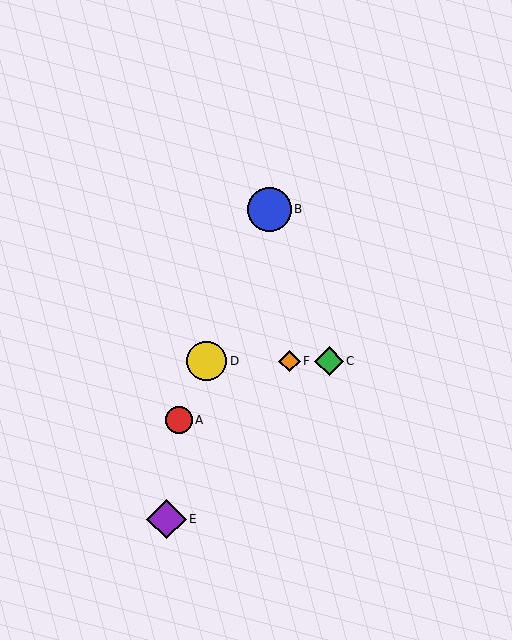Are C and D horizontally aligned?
Yes, both are at y≈361.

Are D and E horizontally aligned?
No, D is at y≈361 and E is at y≈519.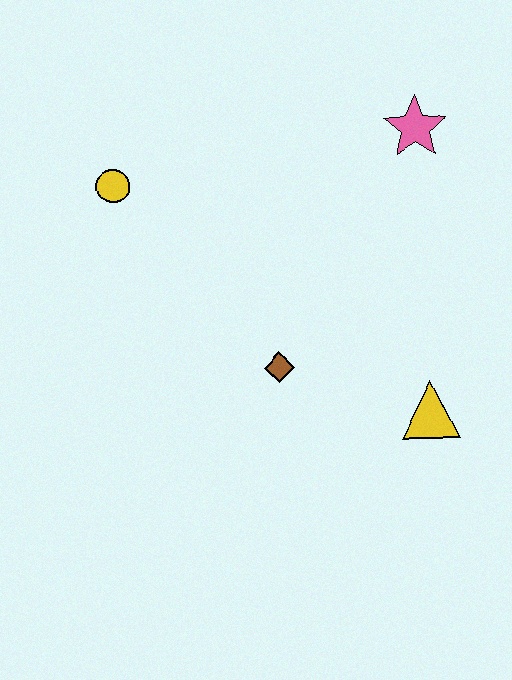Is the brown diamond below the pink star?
Yes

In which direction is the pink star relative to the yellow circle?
The pink star is to the right of the yellow circle.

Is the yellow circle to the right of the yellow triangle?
No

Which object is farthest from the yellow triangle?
The yellow circle is farthest from the yellow triangle.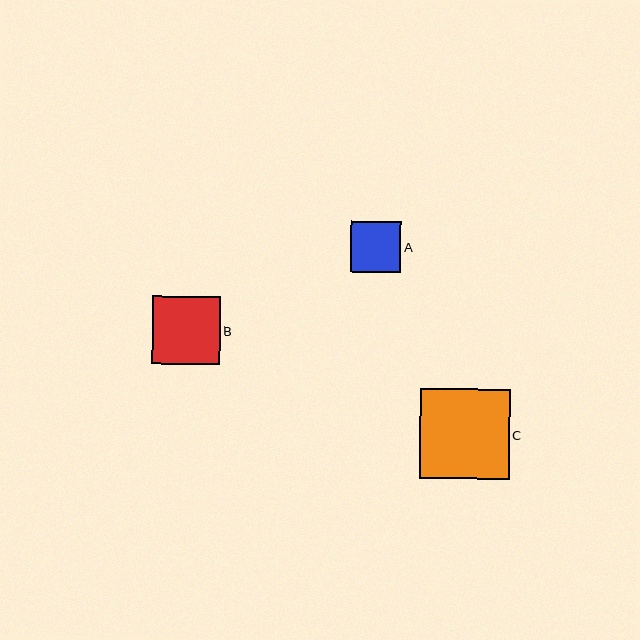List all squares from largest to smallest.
From largest to smallest: C, B, A.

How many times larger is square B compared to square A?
Square B is approximately 1.3 times the size of square A.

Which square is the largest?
Square C is the largest with a size of approximately 90 pixels.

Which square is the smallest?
Square A is the smallest with a size of approximately 51 pixels.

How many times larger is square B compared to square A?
Square B is approximately 1.3 times the size of square A.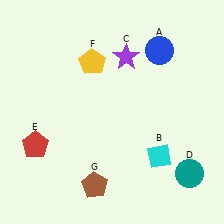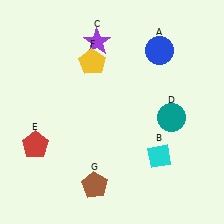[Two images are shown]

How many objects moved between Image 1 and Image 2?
2 objects moved between the two images.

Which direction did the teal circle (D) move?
The teal circle (D) moved up.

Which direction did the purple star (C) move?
The purple star (C) moved left.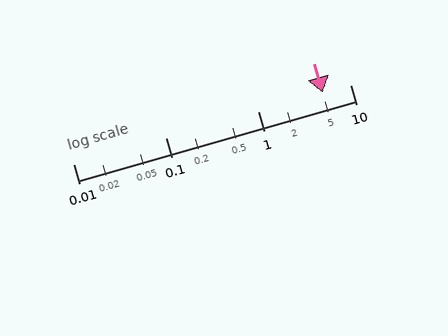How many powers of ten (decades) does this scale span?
The scale spans 3 decades, from 0.01 to 10.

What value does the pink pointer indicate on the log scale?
The pointer indicates approximately 5.